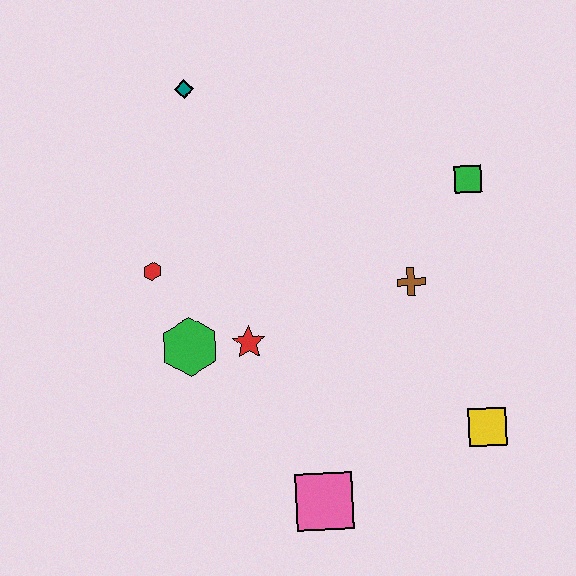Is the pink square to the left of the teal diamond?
No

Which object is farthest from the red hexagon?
The yellow square is farthest from the red hexagon.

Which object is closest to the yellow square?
The brown cross is closest to the yellow square.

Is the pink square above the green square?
No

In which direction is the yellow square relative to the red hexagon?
The yellow square is to the right of the red hexagon.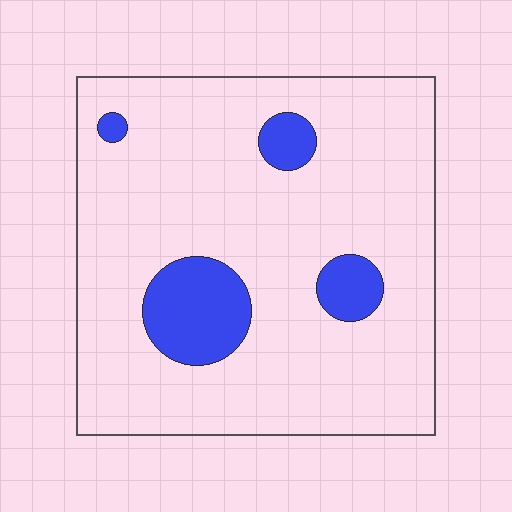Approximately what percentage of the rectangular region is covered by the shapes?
Approximately 15%.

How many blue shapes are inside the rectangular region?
4.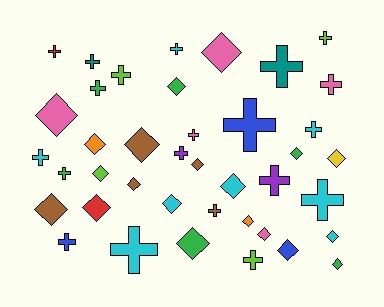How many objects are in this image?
There are 40 objects.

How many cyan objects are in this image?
There are 8 cyan objects.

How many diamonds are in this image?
There are 20 diamonds.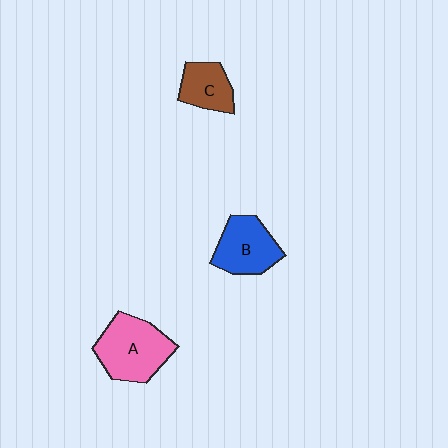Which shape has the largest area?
Shape A (pink).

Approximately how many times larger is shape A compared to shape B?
Approximately 1.3 times.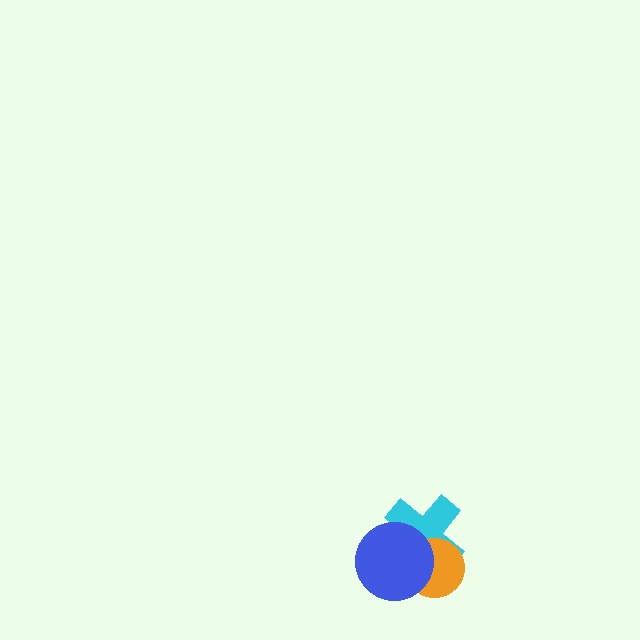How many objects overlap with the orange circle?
2 objects overlap with the orange circle.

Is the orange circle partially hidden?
Yes, it is partially covered by another shape.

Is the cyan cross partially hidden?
Yes, it is partially covered by another shape.